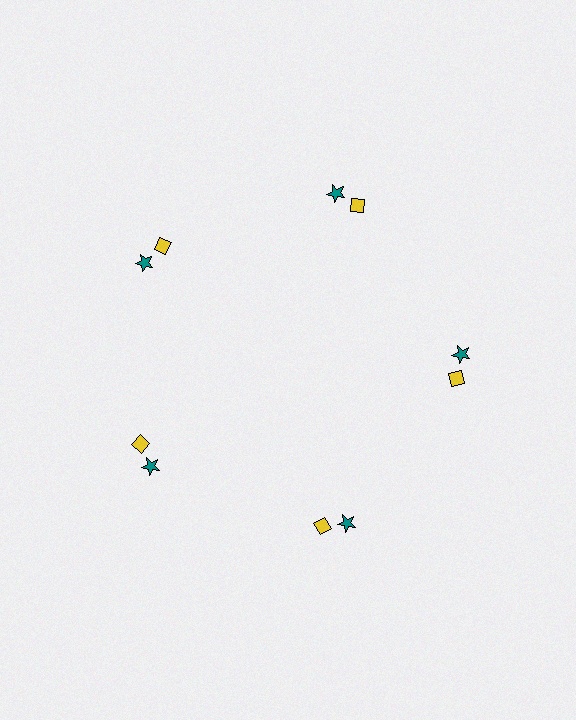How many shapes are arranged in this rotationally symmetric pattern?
There are 10 shapes, arranged in 5 groups of 2.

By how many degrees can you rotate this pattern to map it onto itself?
The pattern maps onto itself every 72 degrees of rotation.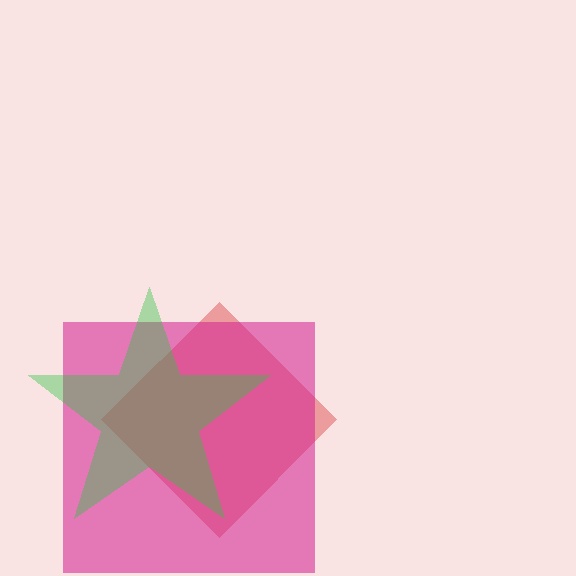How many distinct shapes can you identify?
There are 3 distinct shapes: a red diamond, a magenta square, a green star.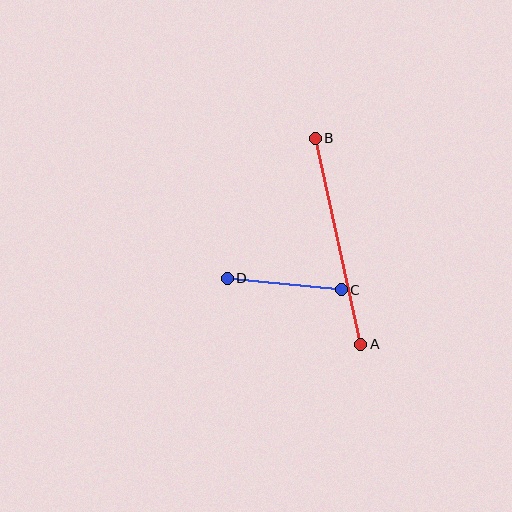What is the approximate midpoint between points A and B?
The midpoint is at approximately (338, 241) pixels.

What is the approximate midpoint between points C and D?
The midpoint is at approximately (284, 284) pixels.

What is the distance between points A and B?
The distance is approximately 211 pixels.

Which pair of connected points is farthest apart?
Points A and B are farthest apart.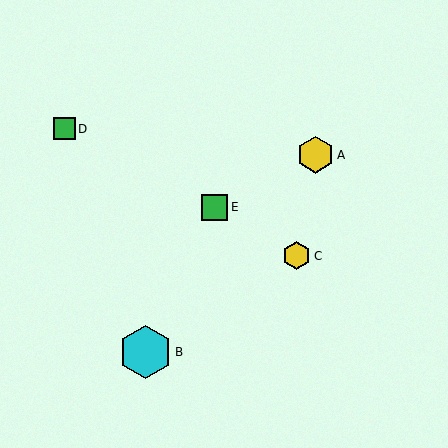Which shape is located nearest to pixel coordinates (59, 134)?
The green square (labeled D) at (64, 129) is nearest to that location.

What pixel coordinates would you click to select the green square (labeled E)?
Click at (215, 207) to select the green square E.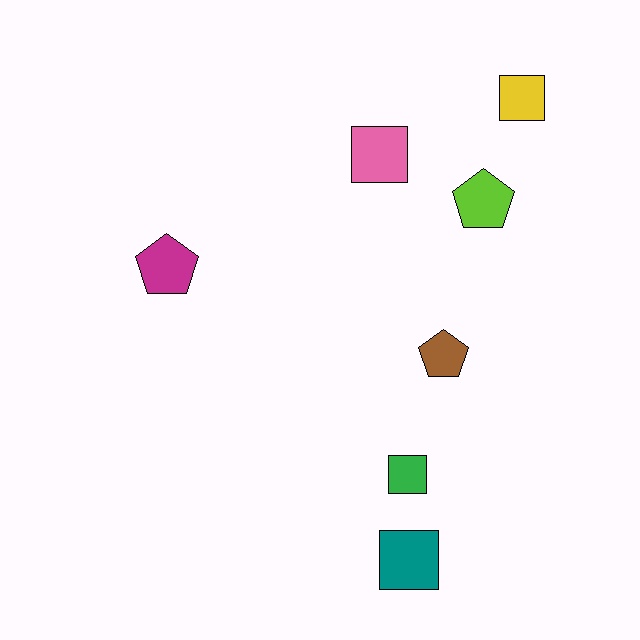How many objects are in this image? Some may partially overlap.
There are 7 objects.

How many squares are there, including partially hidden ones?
There are 4 squares.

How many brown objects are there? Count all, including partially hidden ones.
There is 1 brown object.